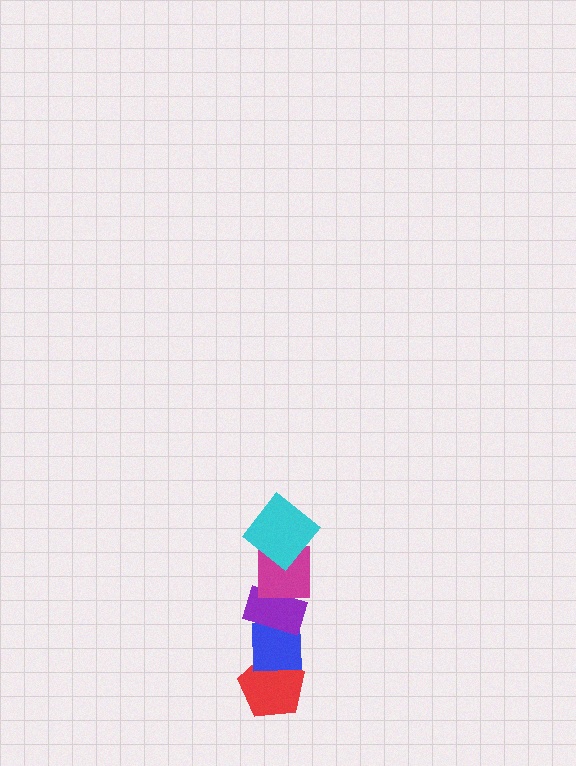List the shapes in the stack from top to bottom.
From top to bottom: the cyan diamond, the magenta square, the purple rectangle, the blue square, the red pentagon.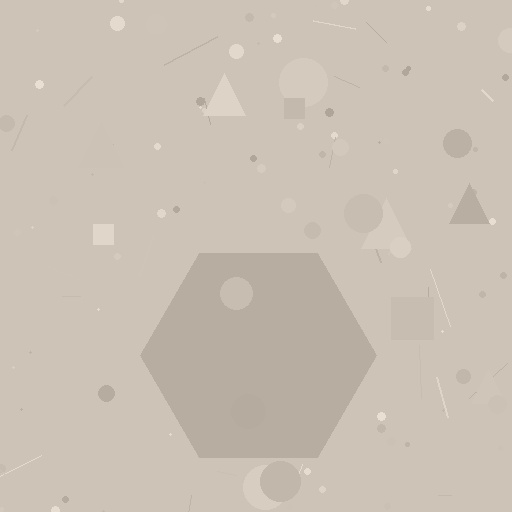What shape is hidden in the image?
A hexagon is hidden in the image.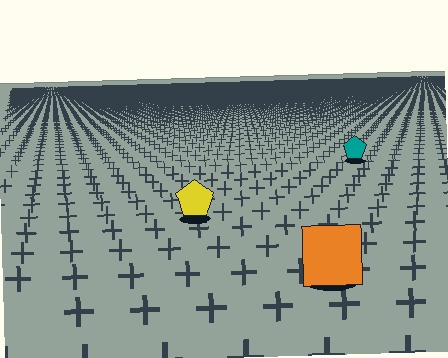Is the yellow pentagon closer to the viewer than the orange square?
No. The orange square is closer — you can tell from the texture gradient: the ground texture is coarser near it.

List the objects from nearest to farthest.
From nearest to farthest: the orange square, the yellow pentagon, the teal pentagon.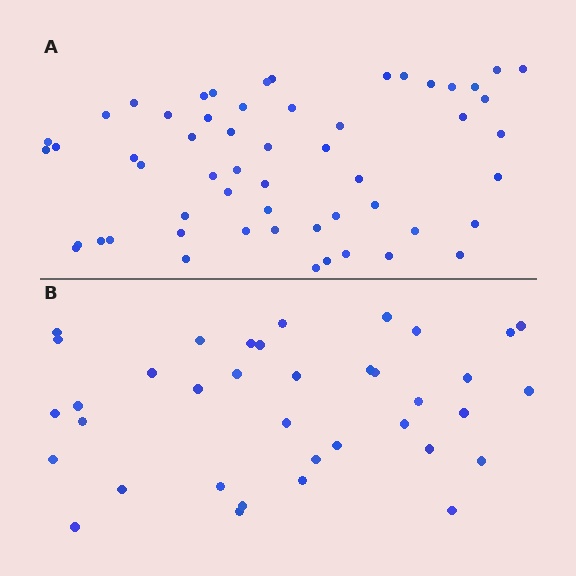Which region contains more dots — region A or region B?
Region A (the top region) has more dots.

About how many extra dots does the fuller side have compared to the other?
Region A has approximately 20 more dots than region B.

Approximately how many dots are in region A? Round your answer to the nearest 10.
About 60 dots. (The exact count is 56, which rounds to 60.)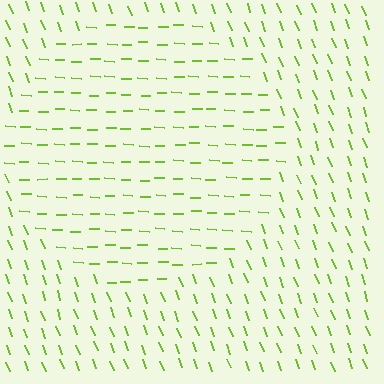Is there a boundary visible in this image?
Yes, there is a texture boundary formed by a change in line orientation.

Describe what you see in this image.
The image is filled with small lime line segments. A circle region in the image has lines oriented differently from the surrounding lines, creating a visible texture boundary.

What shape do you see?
I see a circle.